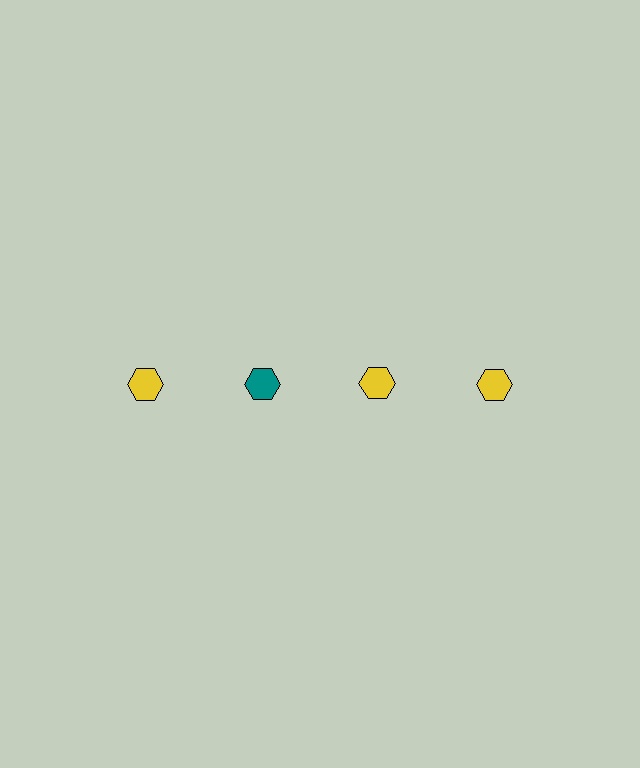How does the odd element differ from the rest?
It has a different color: teal instead of yellow.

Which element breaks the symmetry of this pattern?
The teal hexagon in the top row, second from left column breaks the symmetry. All other shapes are yellow hexagons.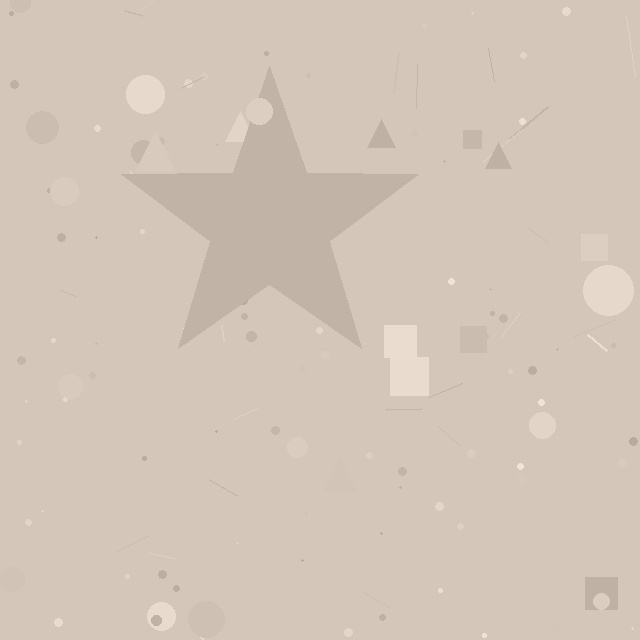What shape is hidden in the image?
A star is hidden in the image.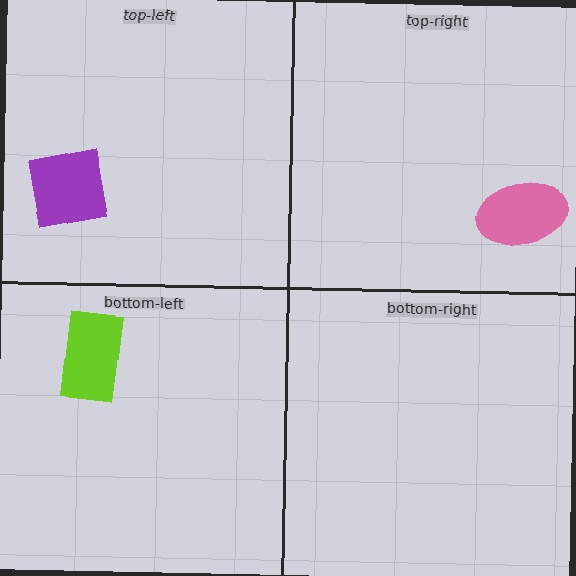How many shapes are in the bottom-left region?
1.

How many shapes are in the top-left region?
1.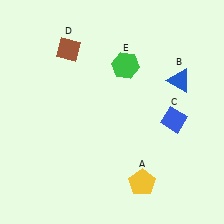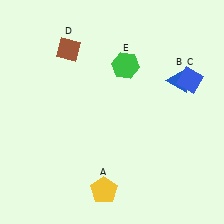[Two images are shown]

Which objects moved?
The objects that moved are: the yellow pentagon (A), the blue diamond (C).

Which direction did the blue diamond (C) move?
The blue diamond (C) moved up.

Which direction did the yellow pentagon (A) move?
The yellow pentagon (A) moved left.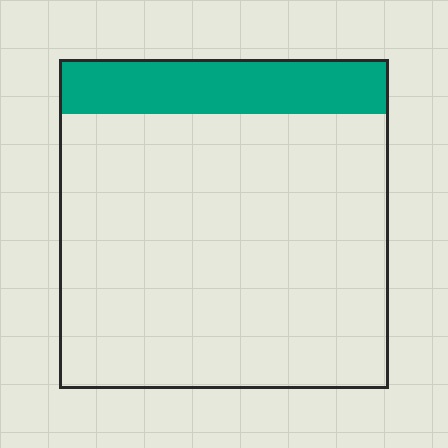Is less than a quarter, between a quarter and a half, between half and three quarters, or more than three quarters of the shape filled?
Less than a quarter.